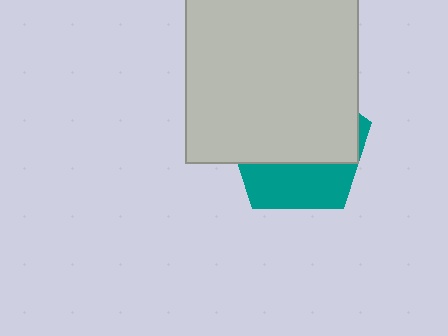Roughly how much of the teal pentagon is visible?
A small part of it is visible (roughly 36%).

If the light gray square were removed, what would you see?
You would see the complete teal pentagon.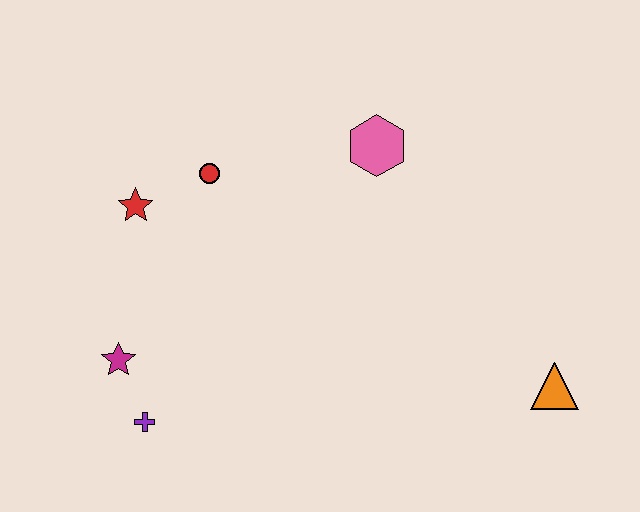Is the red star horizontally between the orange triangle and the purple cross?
No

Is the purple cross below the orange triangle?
Yes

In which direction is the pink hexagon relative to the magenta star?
The pink hexagon is to the right of the magenta star.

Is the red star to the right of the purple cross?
No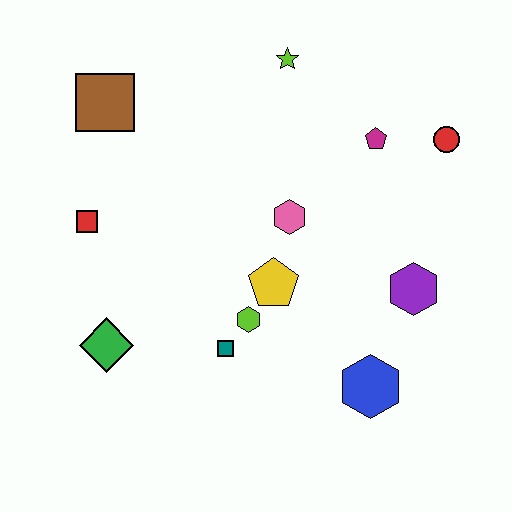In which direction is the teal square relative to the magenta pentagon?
The teal square is below the magenta pentagon.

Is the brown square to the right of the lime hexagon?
No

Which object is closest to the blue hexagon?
The purple hexagon is closest to the blue hexagon.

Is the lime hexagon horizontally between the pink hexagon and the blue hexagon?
No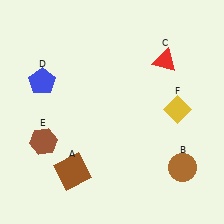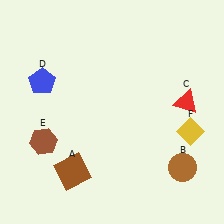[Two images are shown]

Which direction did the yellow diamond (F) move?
The yellow diamond (F) moved down.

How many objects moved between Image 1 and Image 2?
2 objects moved between the two images.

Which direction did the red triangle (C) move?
The red triangle (C) moved down.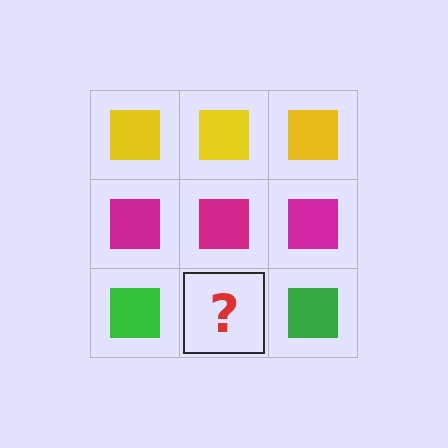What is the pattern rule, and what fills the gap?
The rule is that each row has a consistent color. The gap should be filled with a green square.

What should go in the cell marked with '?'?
The missing cell should contain a green square.